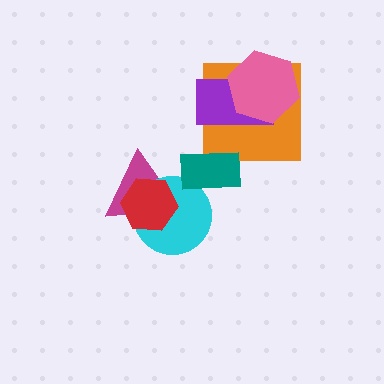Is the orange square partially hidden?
Yes, it is partially covered by another shape.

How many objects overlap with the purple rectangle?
2 objects overlap with the purple rectangle.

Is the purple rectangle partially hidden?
Yes, it is partially covered by another shape.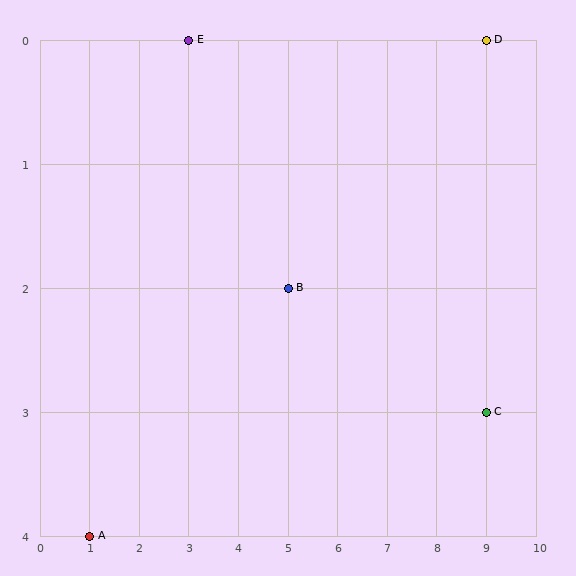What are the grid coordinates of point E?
Point E is at grid coordinates (3, 0).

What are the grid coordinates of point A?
Point A is at grid coordinates (1, 4).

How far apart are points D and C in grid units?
Points D and C are 3 rows apart.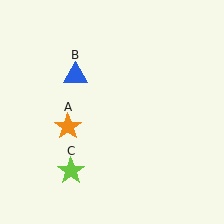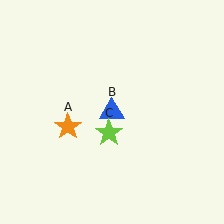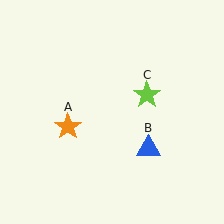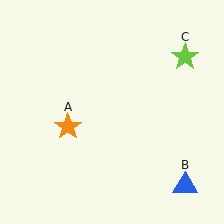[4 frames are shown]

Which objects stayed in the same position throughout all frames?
Orange star (object A) remained stationary.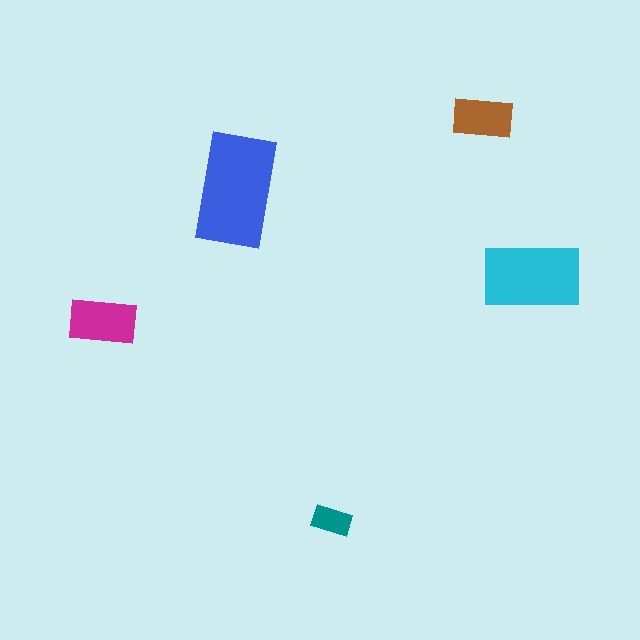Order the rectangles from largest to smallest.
the blue one, the cyan one, the magenta one, the brown one, the teal one.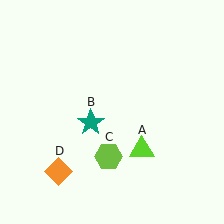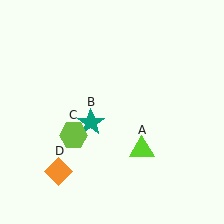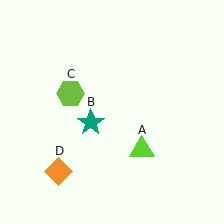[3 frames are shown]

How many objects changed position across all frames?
1 object changed position: lime hexagon (object C).